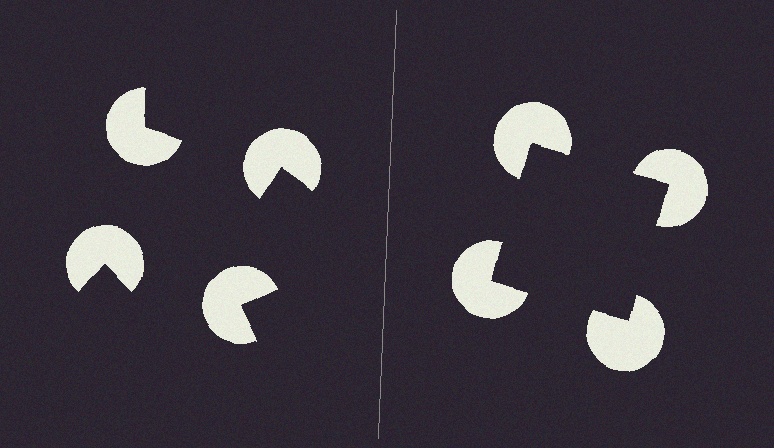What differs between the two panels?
The pac-man discs are positioned identically on both sides; only the wedge orientations differ. On the right they align to a square; on the left they are misaligned.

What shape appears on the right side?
An illusory square.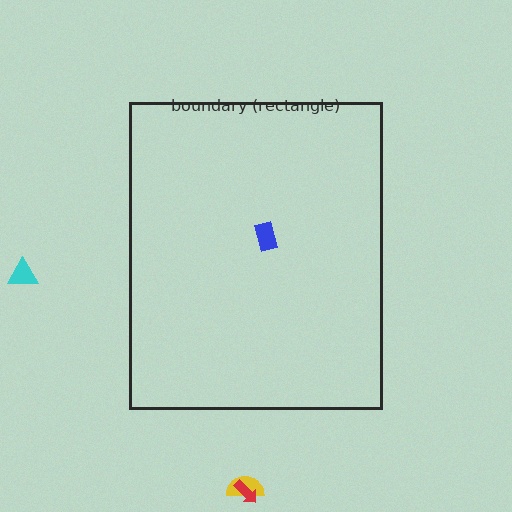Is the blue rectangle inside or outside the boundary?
Inside.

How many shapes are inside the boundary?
1 inside, 3 outside.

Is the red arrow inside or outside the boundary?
Outside.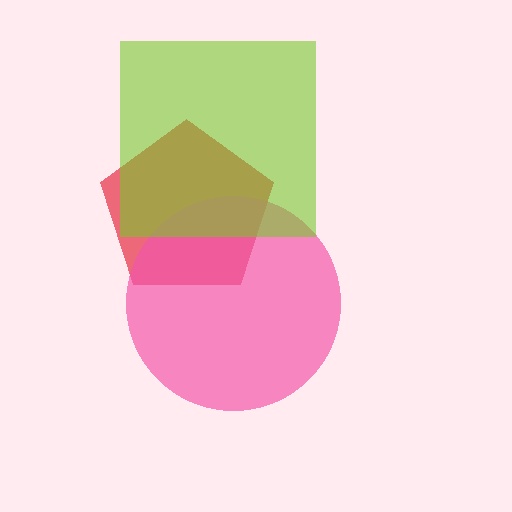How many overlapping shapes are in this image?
There are 3 overlapping shapes in the image.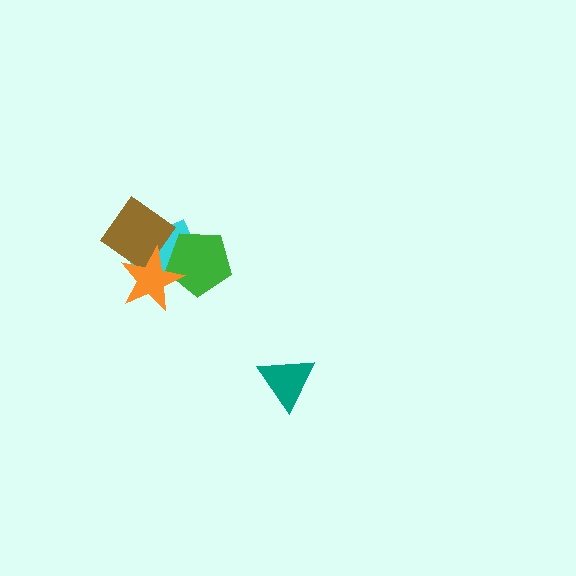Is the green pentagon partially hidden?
Yes, it is partially covered by another shape.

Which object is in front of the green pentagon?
The orange star is in front of the green pentagon.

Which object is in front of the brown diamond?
The orange star is in front of the brown diamond.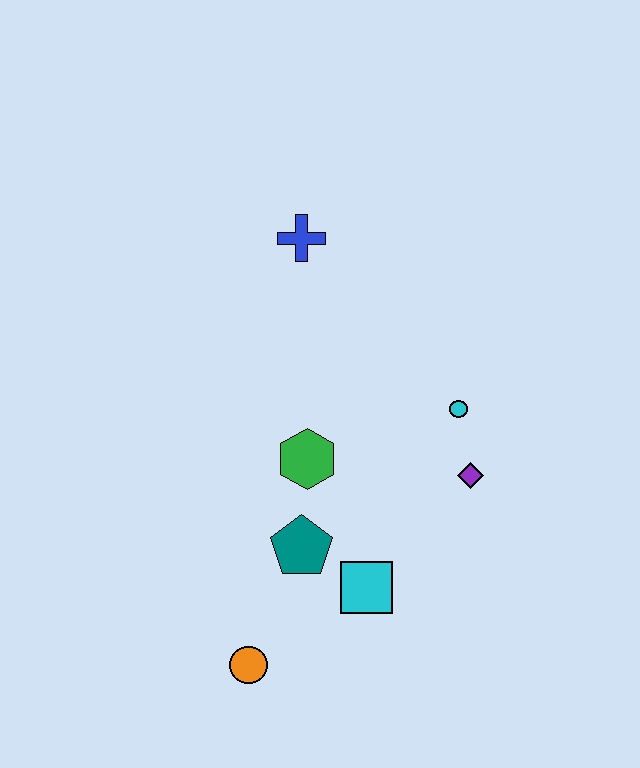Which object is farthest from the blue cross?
The orange circle is farthest from the blue cross.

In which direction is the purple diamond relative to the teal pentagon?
The purple diamond is to the right of the teal pentagon.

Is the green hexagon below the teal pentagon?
No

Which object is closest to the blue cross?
The green hexagon is closest to the blue cross.